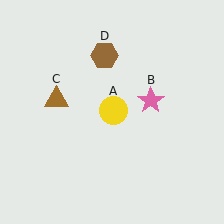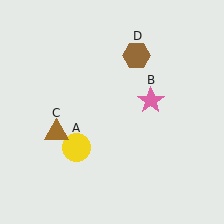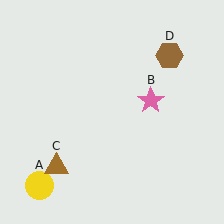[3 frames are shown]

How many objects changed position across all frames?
3 objects changed position: yellow circle (object A), brown triangle (object C), brown hexagon (object D).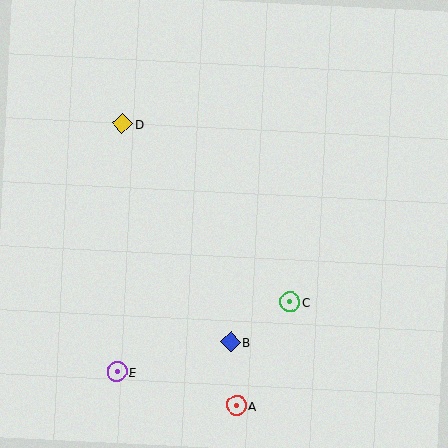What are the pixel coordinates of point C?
Point C is at (290, 302).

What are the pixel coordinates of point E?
Point E is at (117, 372).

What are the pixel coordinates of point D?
Point D is at (123, 124).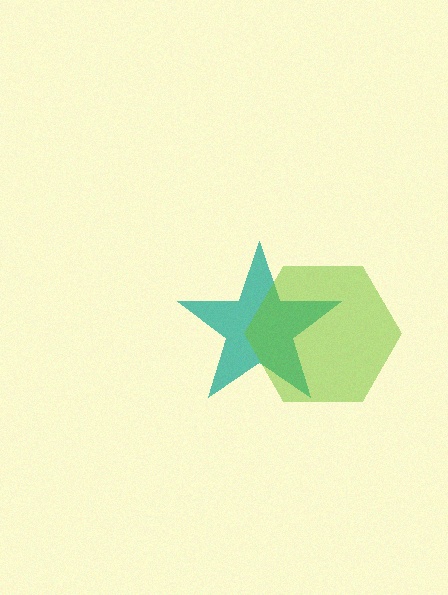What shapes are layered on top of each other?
The layered shapes are: a teal star, a lime hexagon.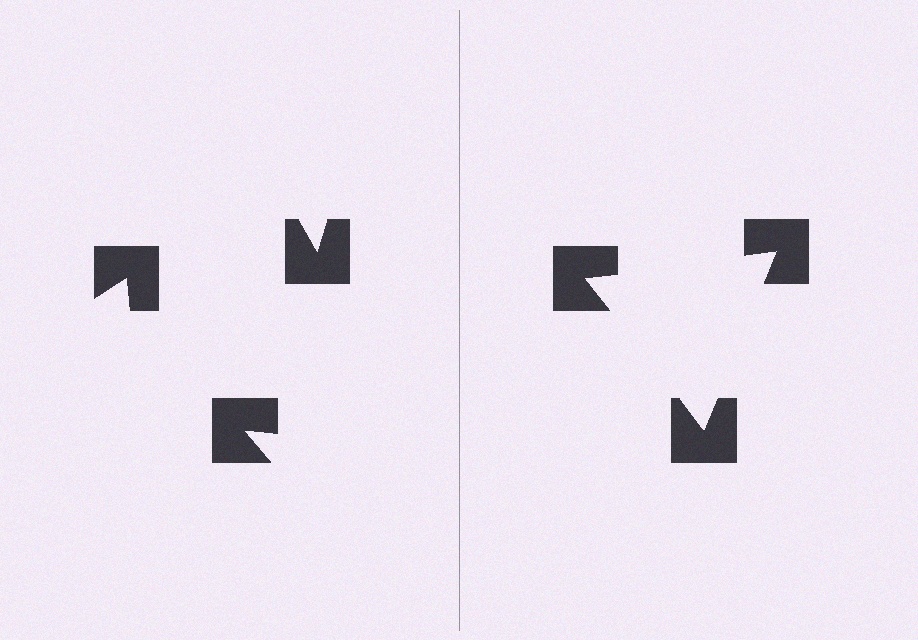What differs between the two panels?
The notched squares are positioned identically on both sides; only the wedge orientations differ. On the right they align to a triangle; on the left they are misaligned.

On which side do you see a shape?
An illusory triangle appears on the right side. On the left side the wedge cuts are rotated, so no coherent shape forms.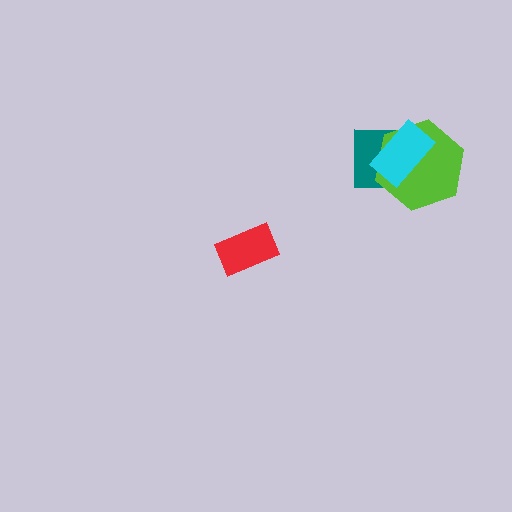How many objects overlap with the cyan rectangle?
2 objects overlap with the cyan rectangle.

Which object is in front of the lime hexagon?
The cyan rectangle is in front of the lime hexagon.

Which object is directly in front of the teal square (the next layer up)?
The lime hexagon is directly in front of the teal square.